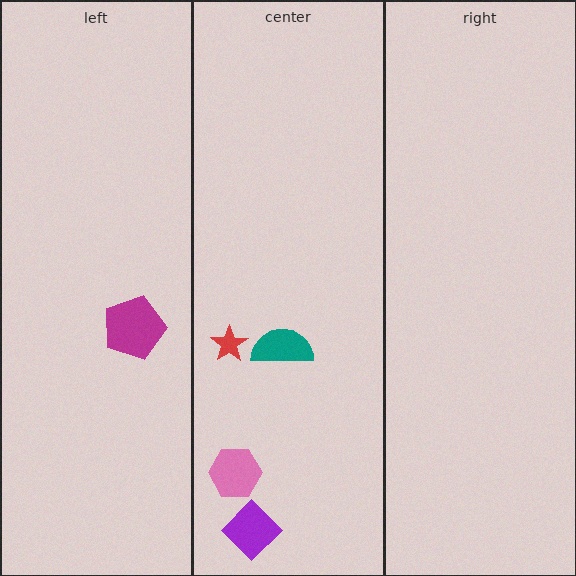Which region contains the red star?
The center region.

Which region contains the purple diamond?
The center region.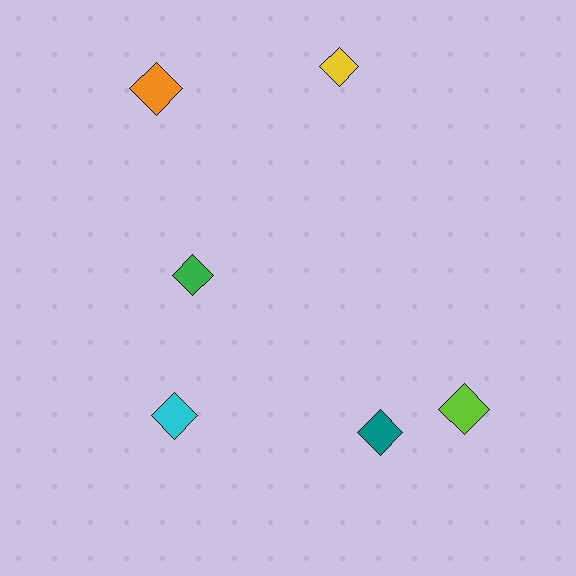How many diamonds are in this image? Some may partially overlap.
There are 6 diamonds.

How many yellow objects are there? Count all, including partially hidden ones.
There is 1 yellow object.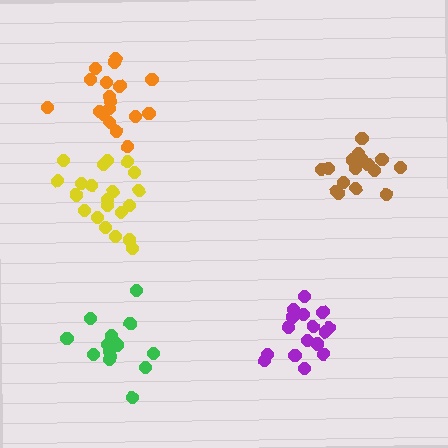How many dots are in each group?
Group 1: 16 dots, Group 2: 16 dots, Group 3: 21 dots, Group 4: 18 dots, Group 5: 16 dots (87 total).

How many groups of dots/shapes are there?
There are 5 groups.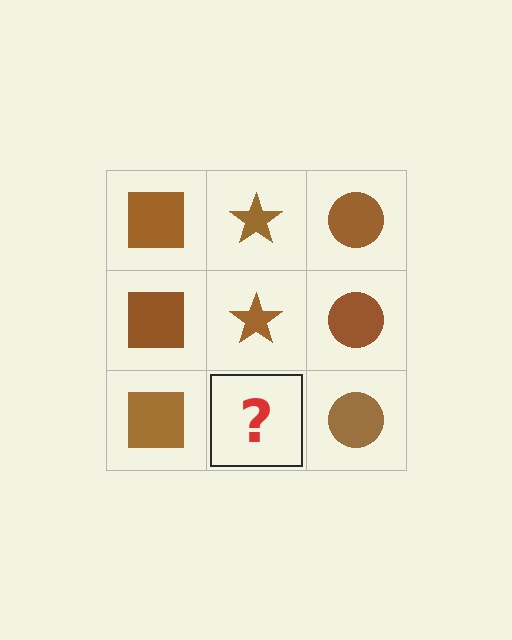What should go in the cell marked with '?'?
The missing cell should contain a brown star.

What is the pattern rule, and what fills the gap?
The rule is that each column has a consistent shape. The gap should be filled with a brown star.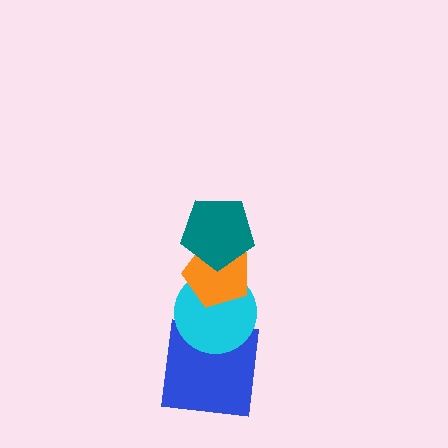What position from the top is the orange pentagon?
The orange pentagon is 2nd from the top.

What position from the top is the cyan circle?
The cyan circle is 3rd from the top.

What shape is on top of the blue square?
The cyan circle is on top of the blue square.